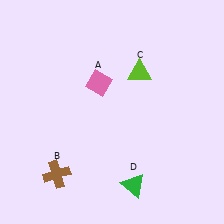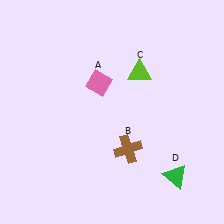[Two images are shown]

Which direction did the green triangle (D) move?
The green triangle (D) moved right.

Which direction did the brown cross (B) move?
The brown cross (B) moved right.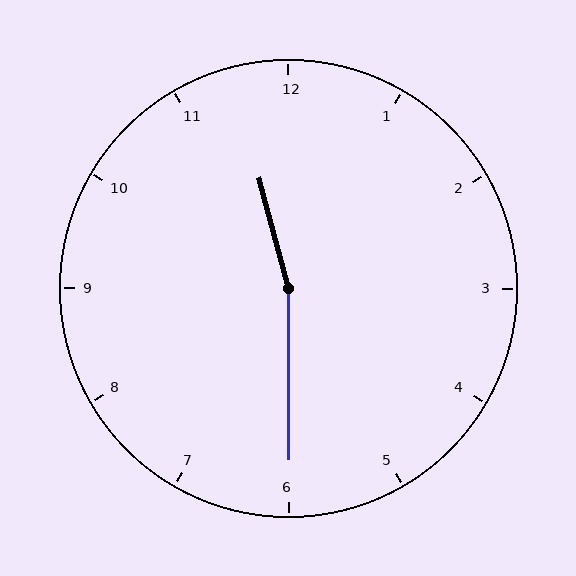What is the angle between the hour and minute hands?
Approximately 165 degrees.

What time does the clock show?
11:30.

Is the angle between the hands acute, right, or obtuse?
It is obtuse.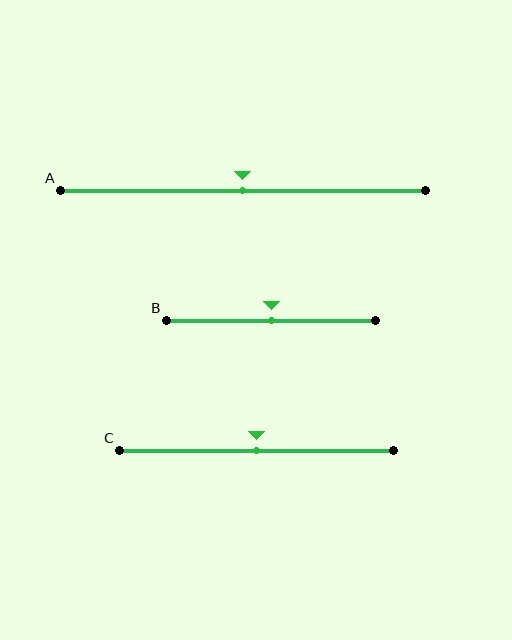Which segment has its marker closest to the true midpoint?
Segment A has its marker closest to the true midpoint.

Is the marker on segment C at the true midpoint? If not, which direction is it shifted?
Yes, the marker on segment C is at the true midpoint.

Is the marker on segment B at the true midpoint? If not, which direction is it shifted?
Yes, the marker on segment B is at the true midpoint.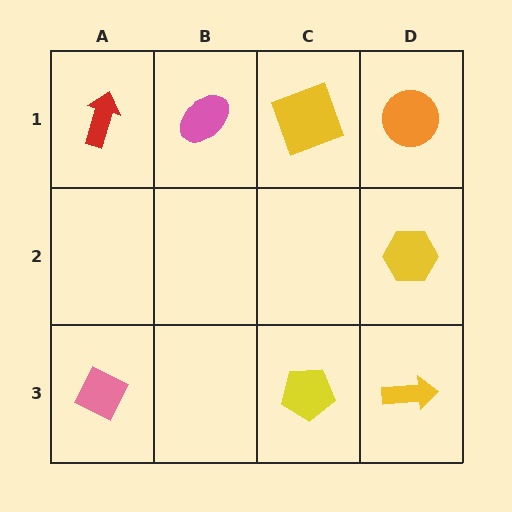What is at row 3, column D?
A yellow arrow.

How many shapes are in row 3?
3 shapes.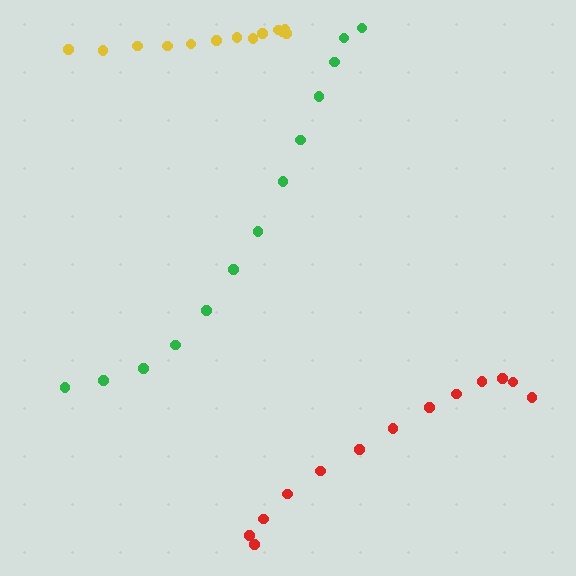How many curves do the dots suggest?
There are 3 distinct paths.